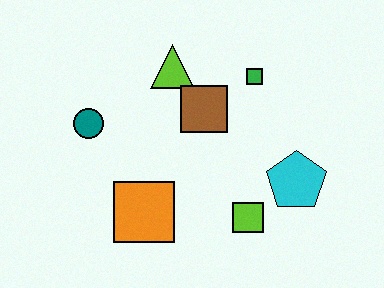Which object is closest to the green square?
The brown square is closest to the green square.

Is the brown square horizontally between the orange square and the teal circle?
No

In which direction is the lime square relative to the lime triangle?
The lime square is below the lime triangle.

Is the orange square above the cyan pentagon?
No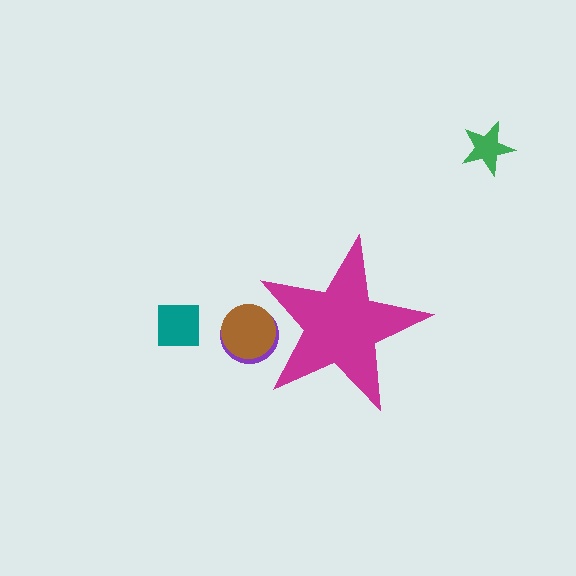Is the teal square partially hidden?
No, the teal square is fully visible.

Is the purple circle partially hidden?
Yes, the purple circle is partially hidden behind the magenta star.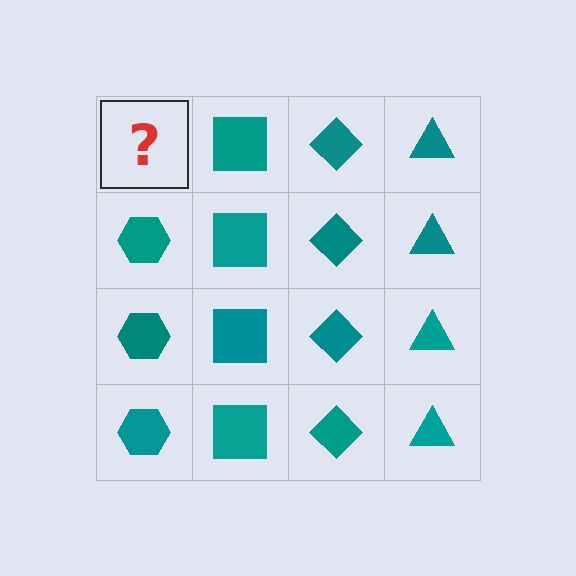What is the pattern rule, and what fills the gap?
The rule is that each column has a consistent shape. The gap should be filled with a teal hexagon.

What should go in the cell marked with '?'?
The missing cell should contain a teal hexagon.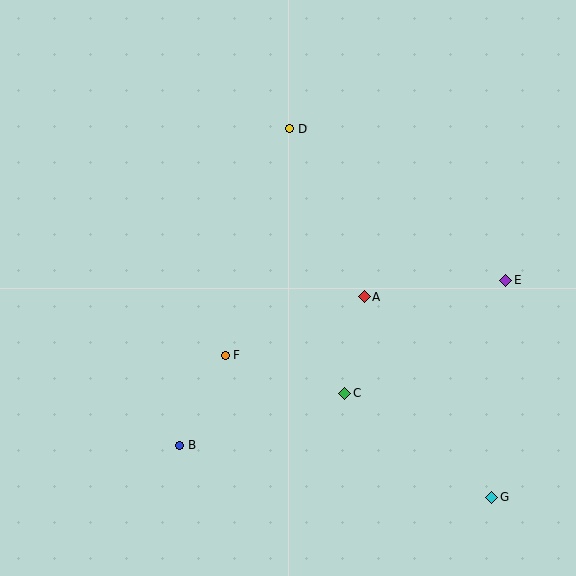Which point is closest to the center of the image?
Point A at (364, 297) is closest to the center.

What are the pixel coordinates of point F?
Point F is at (225, 355).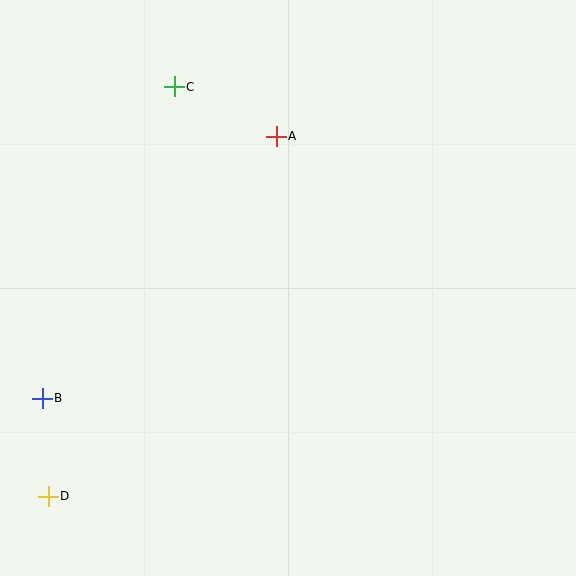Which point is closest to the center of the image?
Point A at (276, 136) is closest to the center.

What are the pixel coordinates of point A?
Point A is at (276, 136).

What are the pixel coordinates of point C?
Point C is at (174, 87).